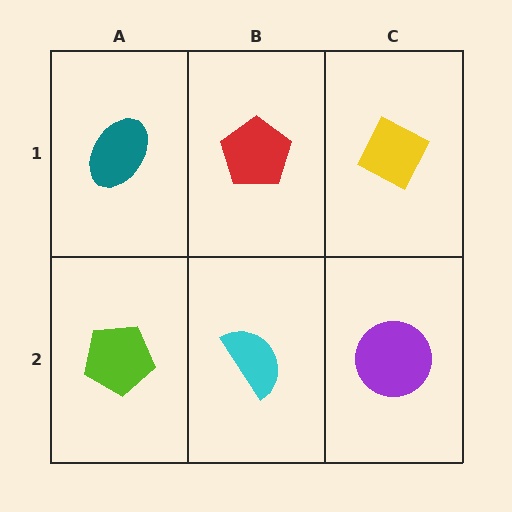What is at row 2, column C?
A purple circle.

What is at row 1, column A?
A teal ellipse.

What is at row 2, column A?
A lime pentagon.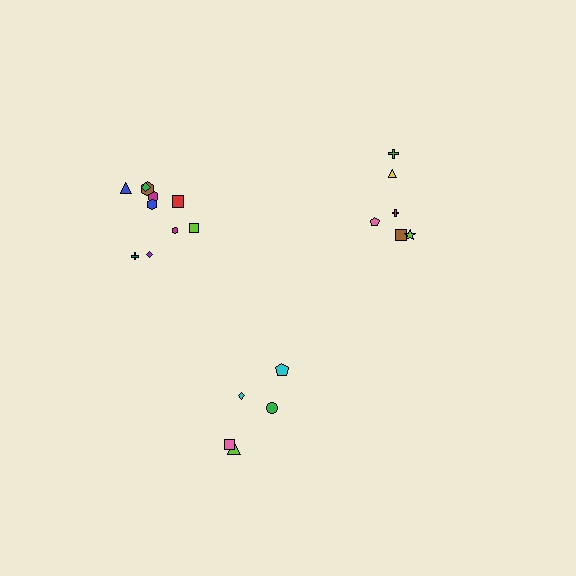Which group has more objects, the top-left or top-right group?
The top-left group.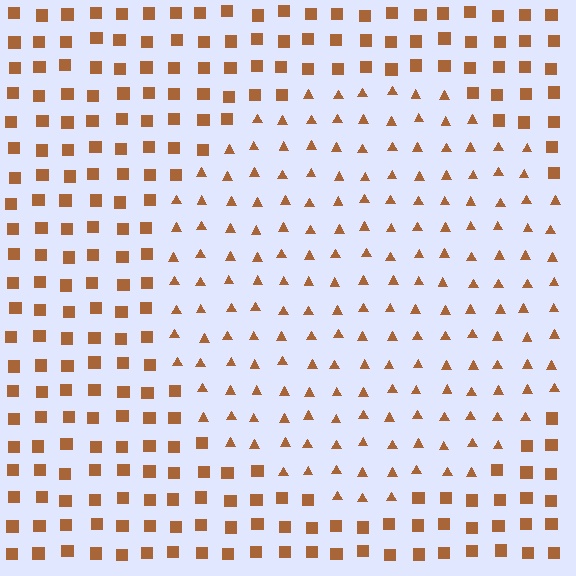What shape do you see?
I see a circle.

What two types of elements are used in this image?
The image uses triangles inside the circle region and squares outside it.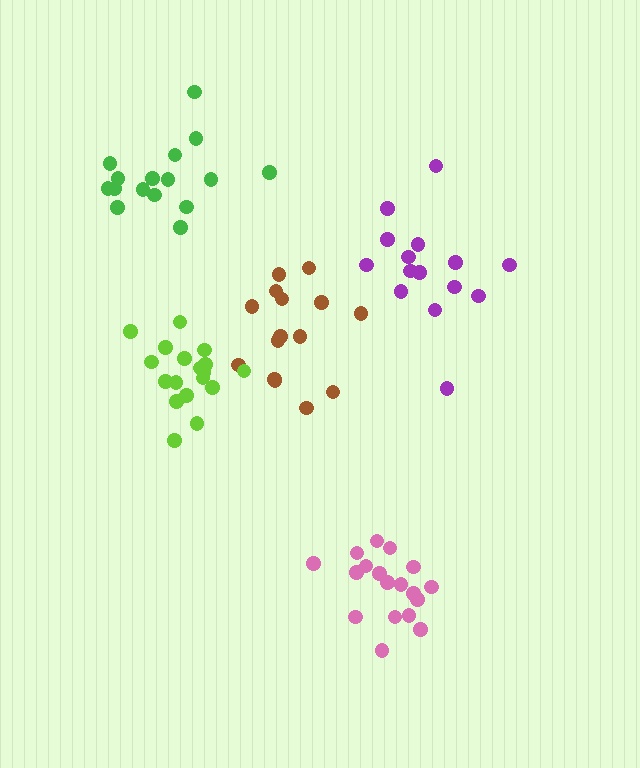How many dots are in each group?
Group 1: 15 dots, Group 2: 16 dots, Group 3: 15 dots, Group 4: 18 dots, Group 5: 18 dots (82 total).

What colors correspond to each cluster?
The clusters are colored: purple, green, brown, pink, lime.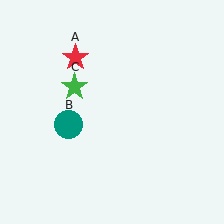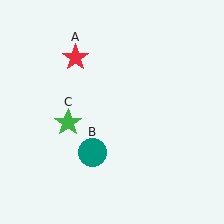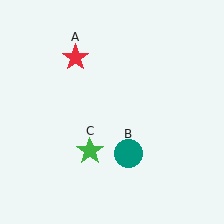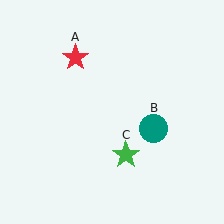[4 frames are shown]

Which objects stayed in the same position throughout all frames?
Red star (object A) remained stationary.